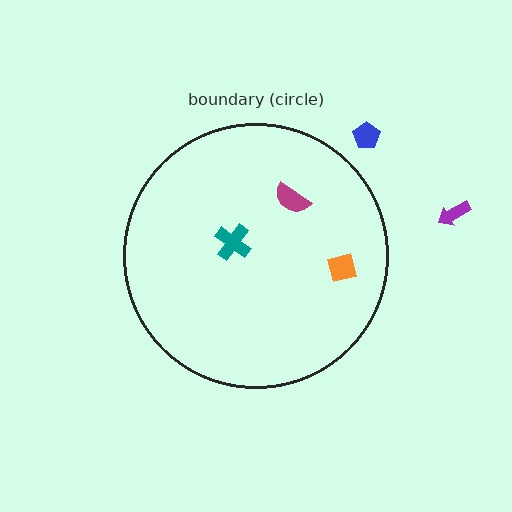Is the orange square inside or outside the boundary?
Inside.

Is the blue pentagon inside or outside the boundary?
Outside.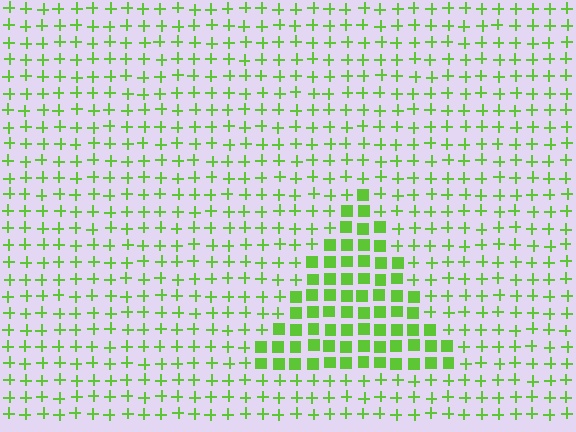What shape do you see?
I see a triangle.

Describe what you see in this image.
The image is filled with small lime elements arranged in a uniform grid. A triangle-shaped region contains squares, while the surrounding area contains plus signs. The boundary is defined purely by the change in element shape.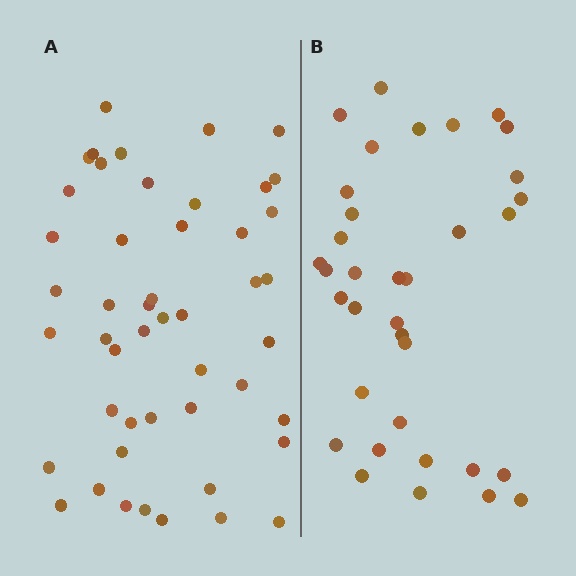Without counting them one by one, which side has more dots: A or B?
Region A (the left region) has more dots.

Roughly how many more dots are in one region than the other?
Region A has approximately 15 more dots than region B.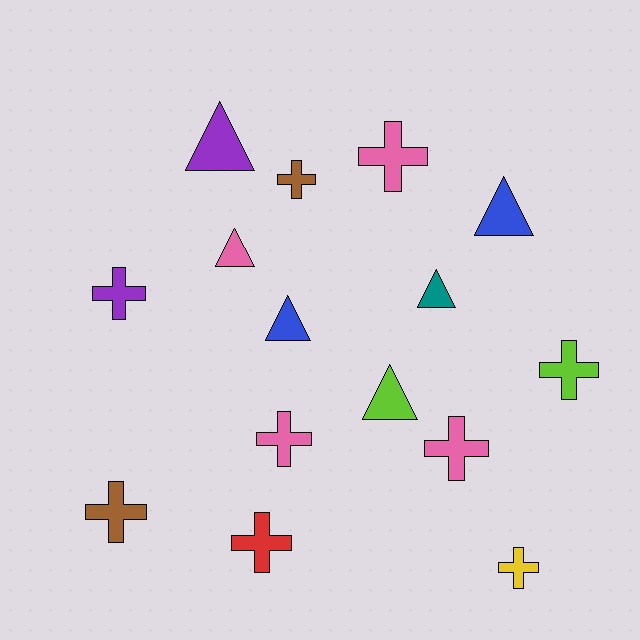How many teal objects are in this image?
There is 1 teal object.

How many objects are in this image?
There are 15 objects.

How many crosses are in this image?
There are 9 crosses.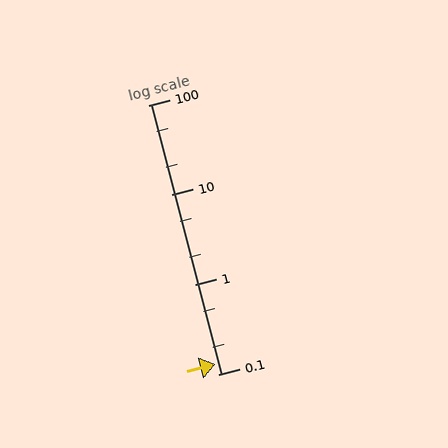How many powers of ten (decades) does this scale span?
The scale spans 3 decades, from 0.1 to 100.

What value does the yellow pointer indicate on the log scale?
The pointer indicates approximately 0.13.